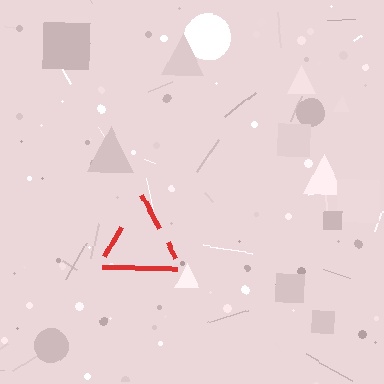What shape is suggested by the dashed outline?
The dashed outline suggests a triangle.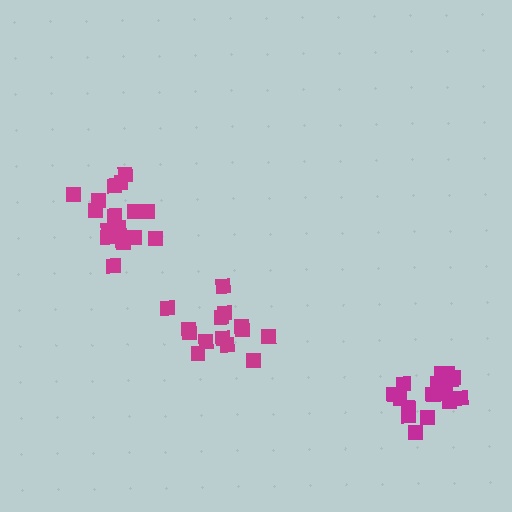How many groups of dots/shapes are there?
There are 3 groups.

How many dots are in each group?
Group 1: 14 dots, Group 2: 16 dots, Group 3: 17 dots (47 total).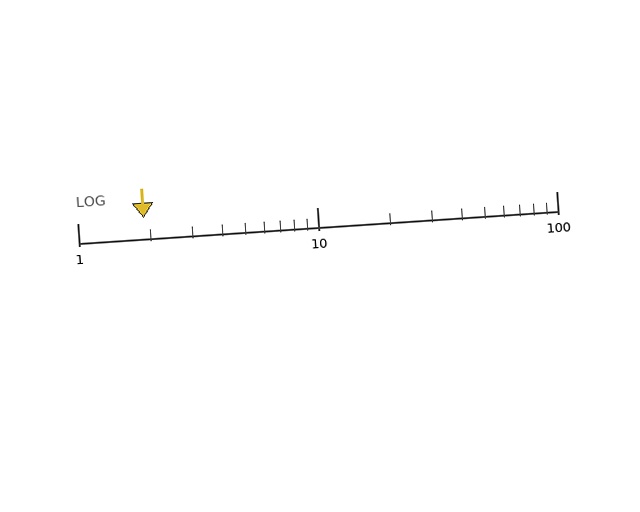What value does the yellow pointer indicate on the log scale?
The pointer indicates approximately 1.9.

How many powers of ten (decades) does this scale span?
The scale spans 2 decades, from 1 to 100.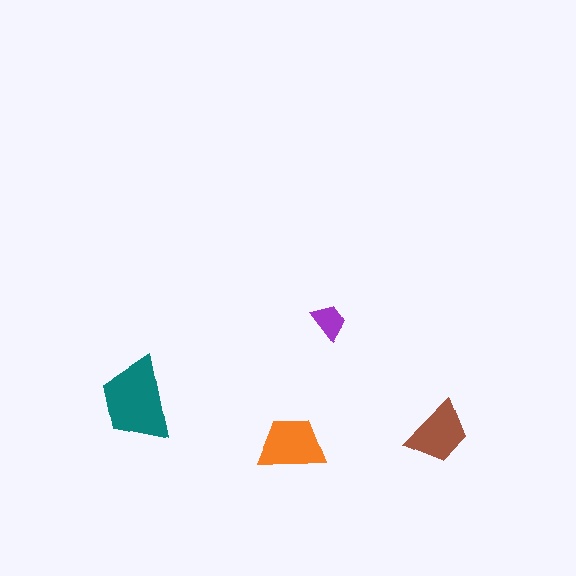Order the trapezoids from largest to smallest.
the teal one, the orange one, the brown one, the purple one.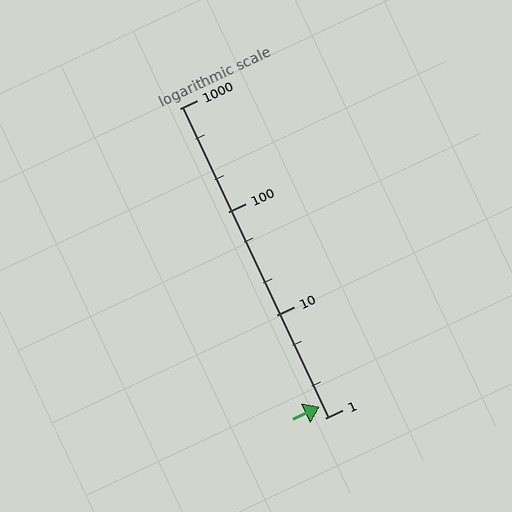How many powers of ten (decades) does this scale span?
The scale spans 3 decades, from 1 to 1000.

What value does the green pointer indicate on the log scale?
The pointer indicates approximately 1.3.